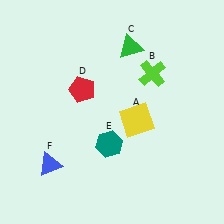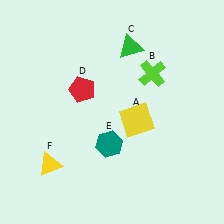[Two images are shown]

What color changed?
The triangle (F) changed from blue in Image 1 to yellow in Image 2.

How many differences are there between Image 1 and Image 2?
There is 1 difference between the two images.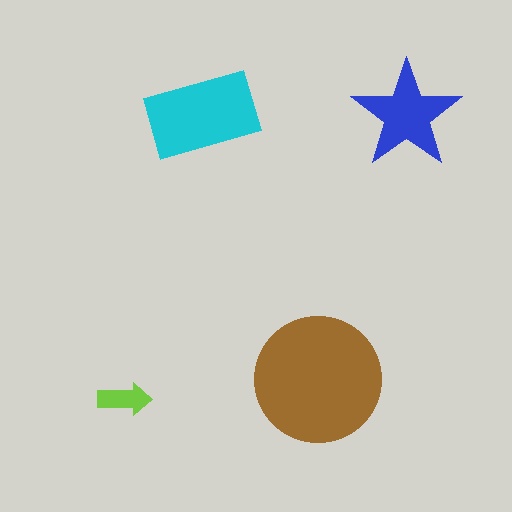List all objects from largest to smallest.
The brown circle, the cyan rectangle, the blue star, the lime arrow.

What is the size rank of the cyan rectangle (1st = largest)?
2nd.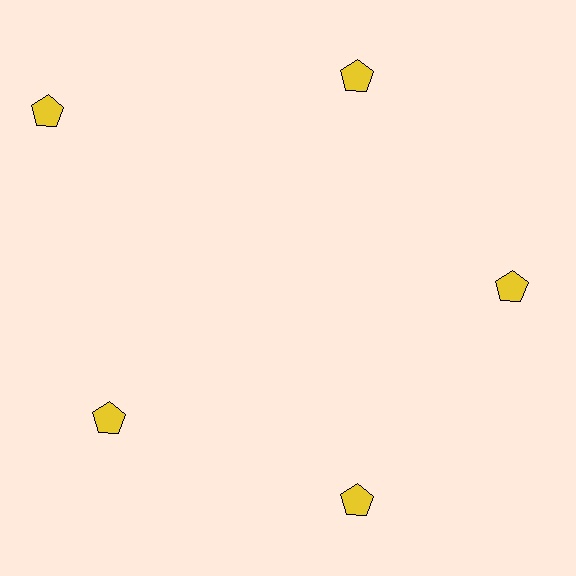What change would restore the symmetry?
The symmetry would be restored by moving it inward, back onto the ring so that all 5 pentagons sit at equal angles and equal distance from the center.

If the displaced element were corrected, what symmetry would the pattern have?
It would have 5-fold rotational symmetry — the pattern would map onto itself every 72 degrees.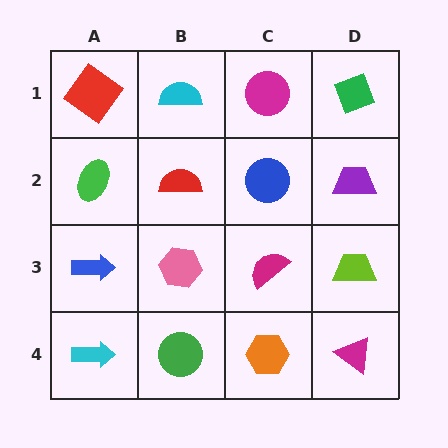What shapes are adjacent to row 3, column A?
A green ellipse (row 2, column A), a cyan arrow (row 4, column A), a pink hexagon (row 3, column B).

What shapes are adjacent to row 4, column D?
A lime trapezoid (row 3, column D), an orange hexagon (row 4, column C).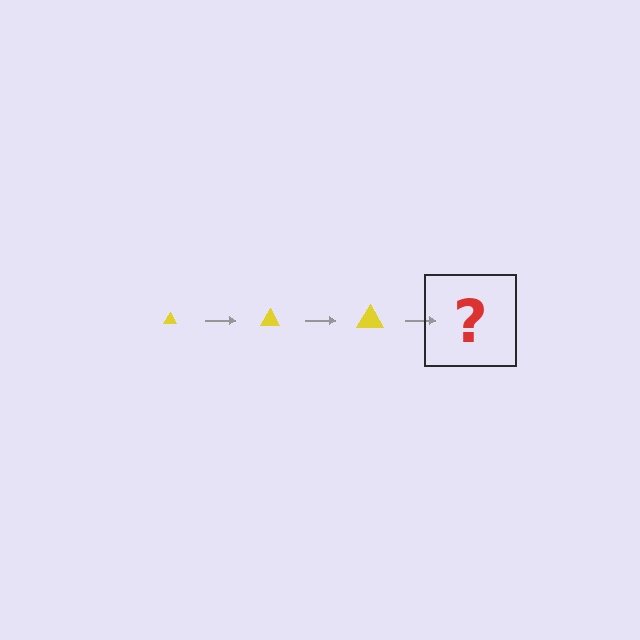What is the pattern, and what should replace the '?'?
The pattern is that the triangle gets progressively larger each step. The '?' should be a yellow triangle, larger than the previous one.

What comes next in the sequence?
The next element should be a yellow triangle, larger than the previous one.